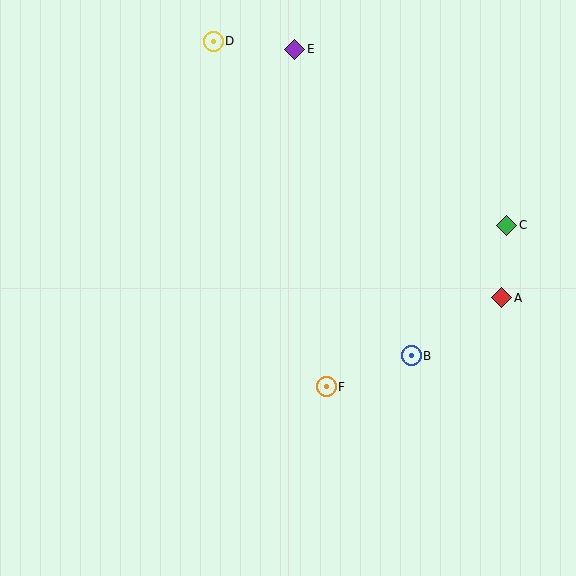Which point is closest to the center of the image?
Point F at (326, 387) is closest to the center.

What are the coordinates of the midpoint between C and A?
The midpoint between C and A is at (504, 262).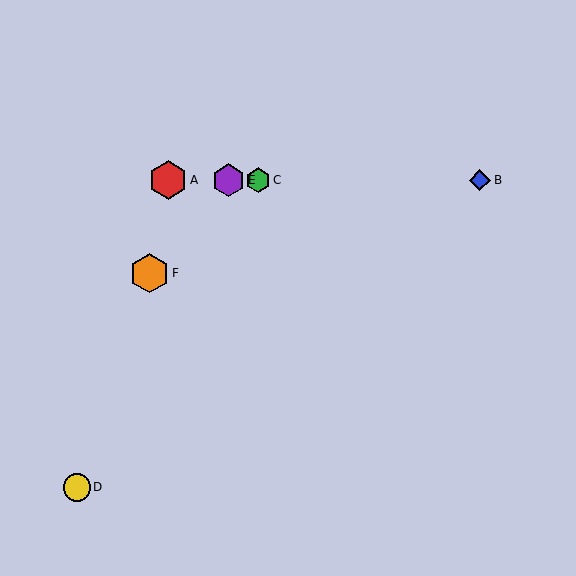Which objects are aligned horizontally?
Objects A, B, C, E are aligned horizontally.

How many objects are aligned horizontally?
4 objects (A, B, C, E) are aligned horizontally.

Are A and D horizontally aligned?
No, A is at y≈180 and D is at y≈487.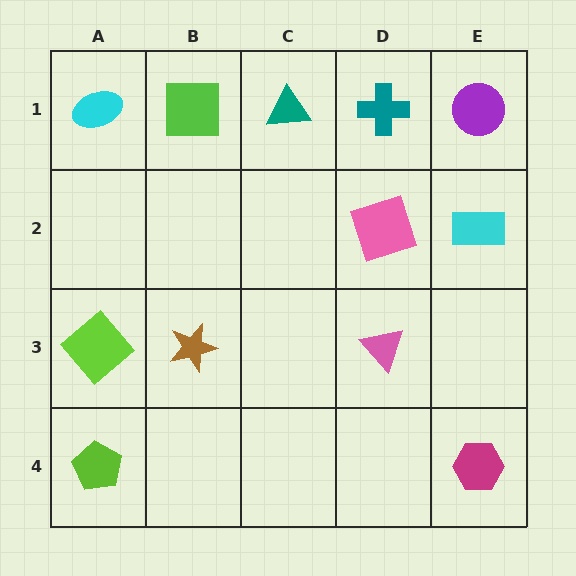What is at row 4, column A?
A lime pentagon.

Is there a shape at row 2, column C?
No, that cell is empty.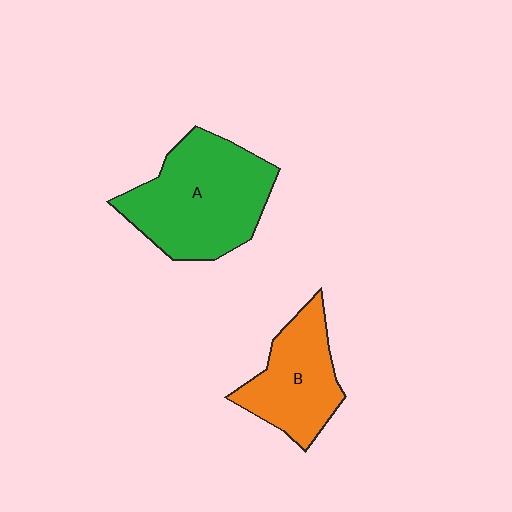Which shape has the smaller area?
Shape B (orange).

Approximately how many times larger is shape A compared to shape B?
Approximately 1.5 times.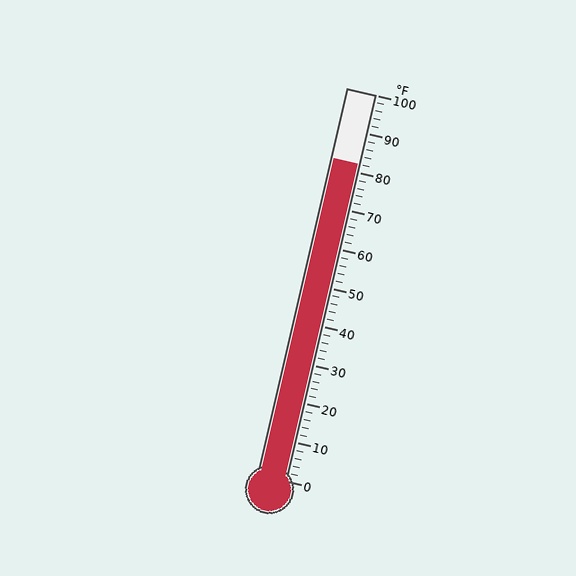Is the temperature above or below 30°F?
The temperature is above 30°F.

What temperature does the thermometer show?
The thermometer shows approximately 82°F.